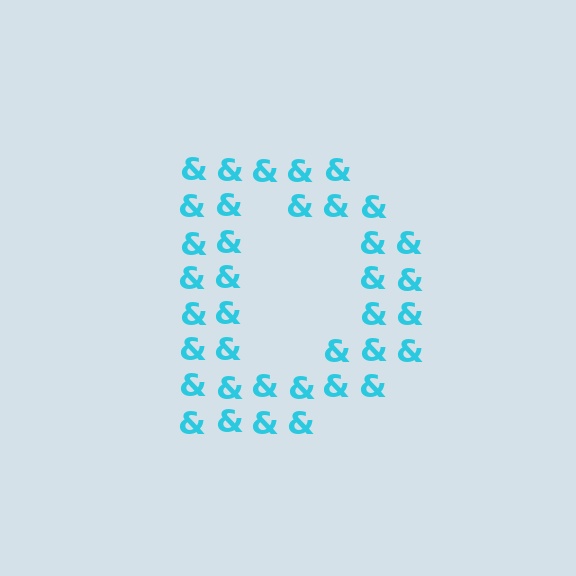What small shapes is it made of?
It is made of small ampersands.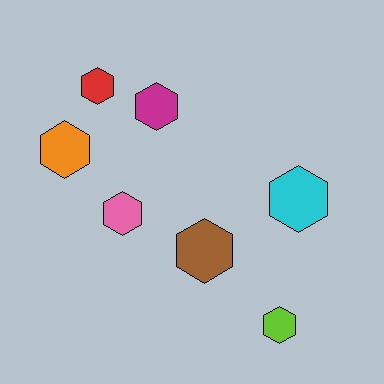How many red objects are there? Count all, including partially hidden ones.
There is 1 red object.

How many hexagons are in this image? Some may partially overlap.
There are 7 hexagons.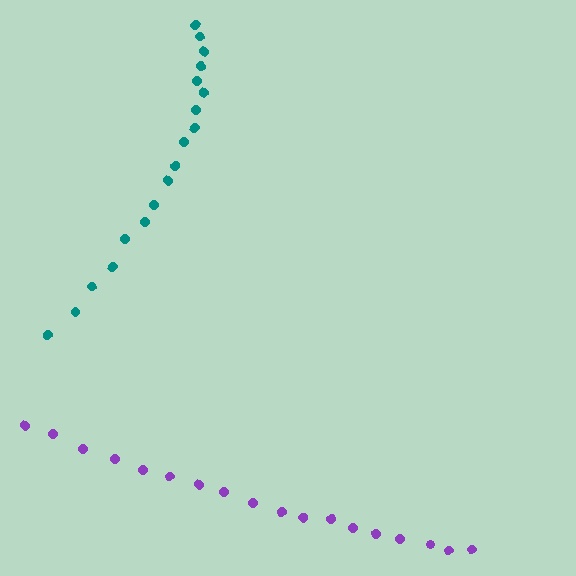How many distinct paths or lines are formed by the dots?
There are 2 distinct paths.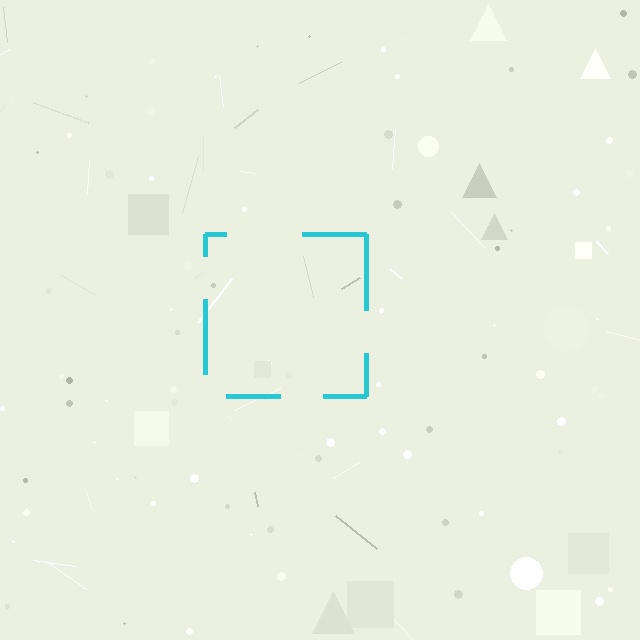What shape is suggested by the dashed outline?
The dashed outline suggests a square.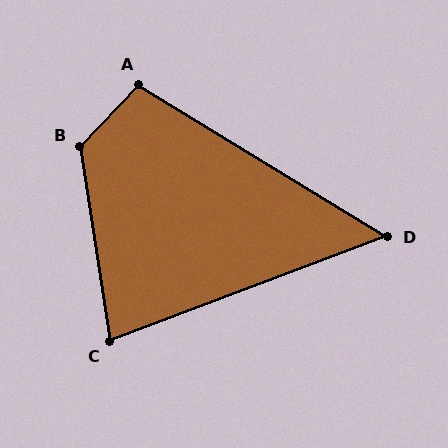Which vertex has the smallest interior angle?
D, at approximately 52 degrees.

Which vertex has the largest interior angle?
B, at approximately 128 degrees.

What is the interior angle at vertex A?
Approximately 102 degrees (obtuse).